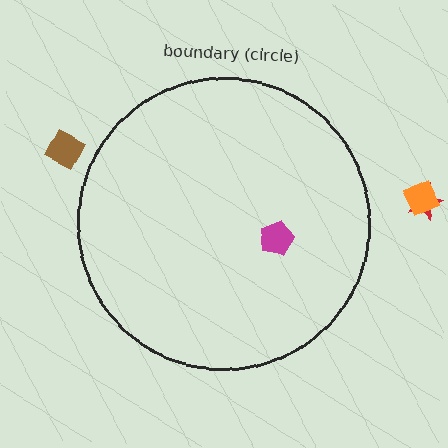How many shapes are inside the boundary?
1 inside, 3 outside.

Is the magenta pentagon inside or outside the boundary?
Inside.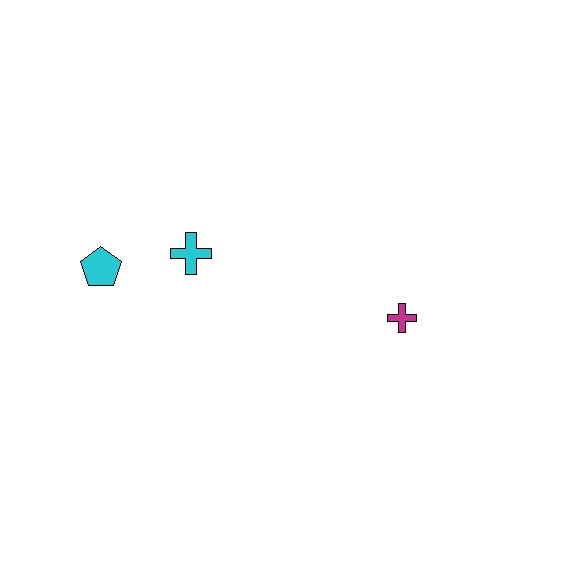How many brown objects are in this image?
There are no brown objects.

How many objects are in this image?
There are 3 objects.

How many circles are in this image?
There are no circles.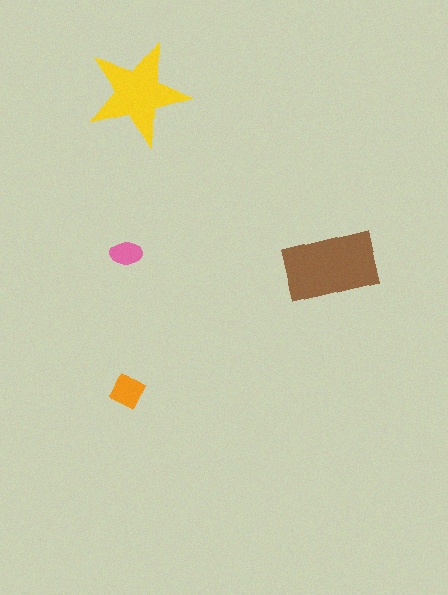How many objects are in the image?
There are 4 objects in the image.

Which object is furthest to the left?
The pink ellipse is leftmost.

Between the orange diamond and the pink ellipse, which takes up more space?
The orange diamond.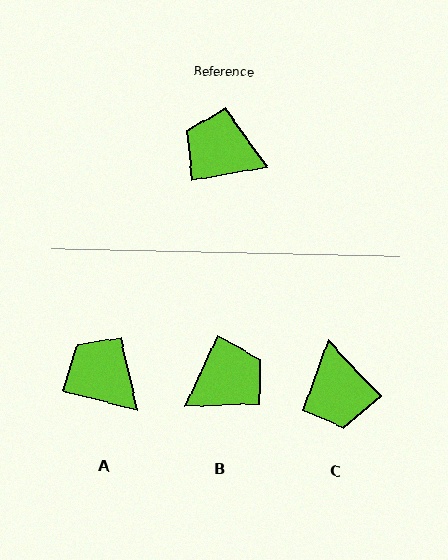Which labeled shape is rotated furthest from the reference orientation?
C, about 124 degrees away.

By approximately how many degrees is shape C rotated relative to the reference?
Approximately 124 degrees counter-clockwise.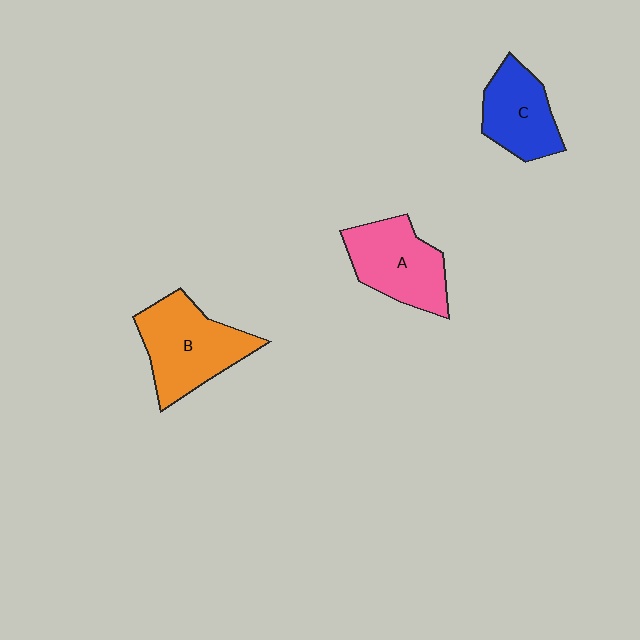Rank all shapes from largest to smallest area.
From largest to smallest: B (orange), A (pink), C (blue).